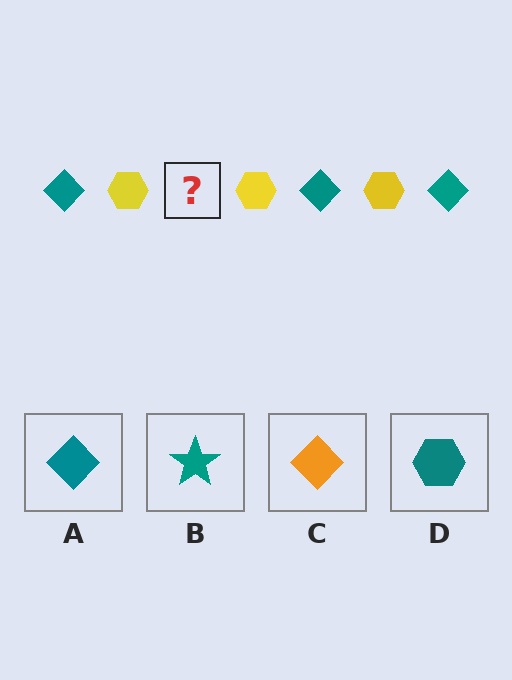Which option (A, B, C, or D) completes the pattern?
A.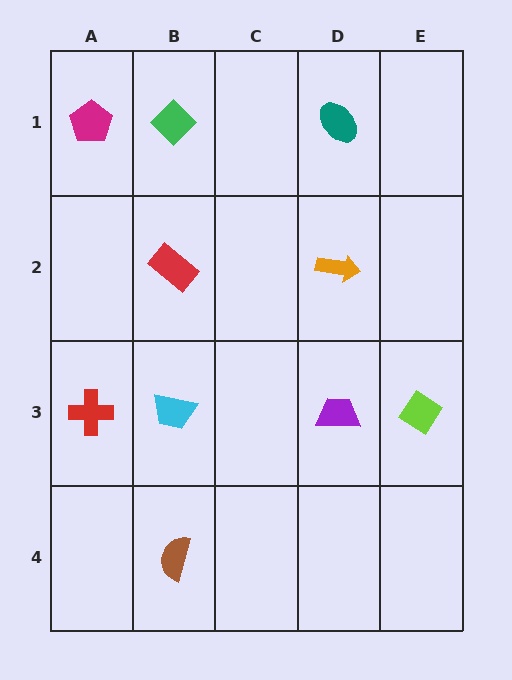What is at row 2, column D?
An orange arrow.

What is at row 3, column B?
A cyan trapezoid.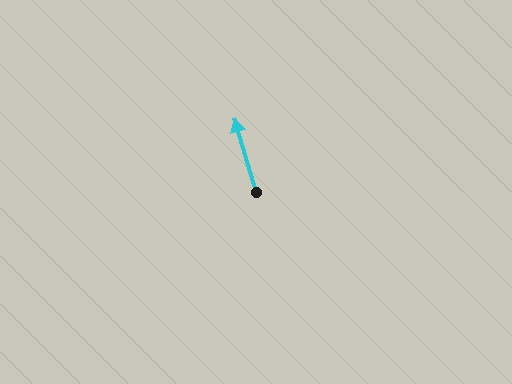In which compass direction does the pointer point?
North.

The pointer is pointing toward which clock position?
Roughly 11 o'clock.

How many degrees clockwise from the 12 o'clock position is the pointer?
Approximately 344 degrees.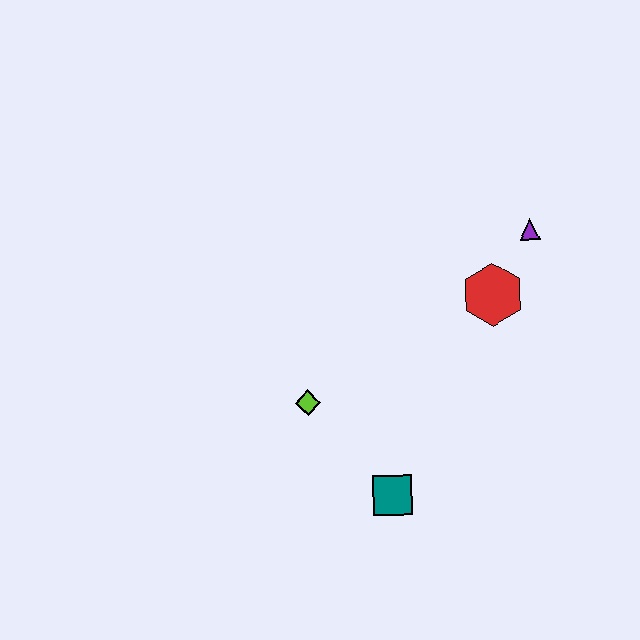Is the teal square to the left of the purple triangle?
Yes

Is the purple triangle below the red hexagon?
No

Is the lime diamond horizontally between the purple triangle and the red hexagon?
No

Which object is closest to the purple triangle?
The red hexagon is closest to the purple triangle.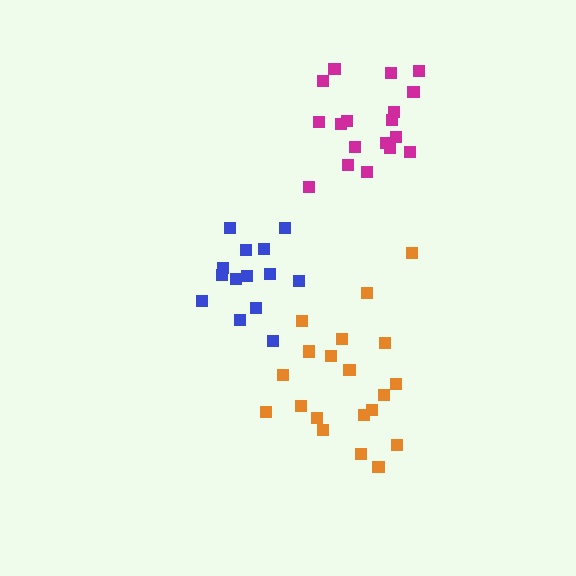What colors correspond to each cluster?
The clusters are colored: magenta, orange, blue.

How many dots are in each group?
Group 1: 18 dots, Group 2: 20 dots, Group 3: 14 dots (52 total).